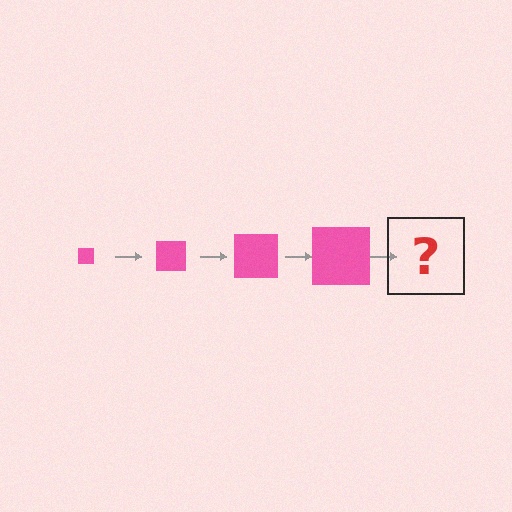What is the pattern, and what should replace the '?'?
The pattern is that the square gets progressively larger each step. The '?' should be a pink square, larger than the previous one.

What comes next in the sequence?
The next element should be a pink square, larger than the previous one.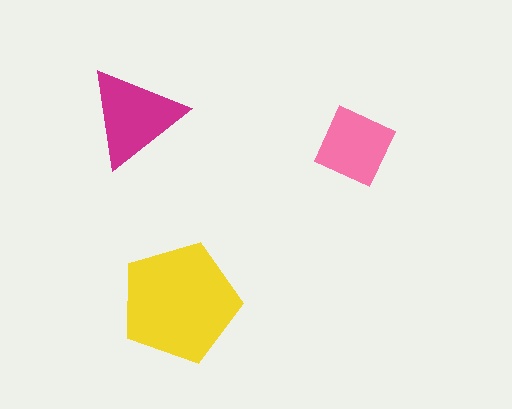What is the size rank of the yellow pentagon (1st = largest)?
1st.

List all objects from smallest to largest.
The pink square, the magenta triangle, the yellow pentagon.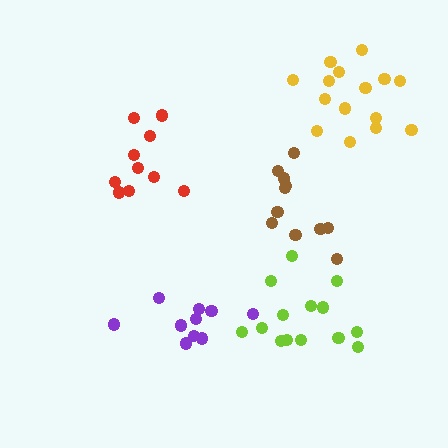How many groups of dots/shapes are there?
There are 5 groups.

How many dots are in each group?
Group 1: 11 dots, Group 2: 10 dots, Group 3: 10 dots, Group 4: 14 dots, Group 5: 15 dots (60 total).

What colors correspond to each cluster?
The clusters are colored: brown, red, purple, lime, yellow.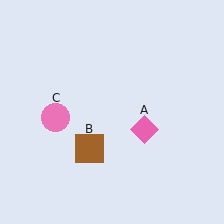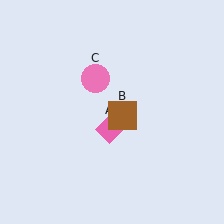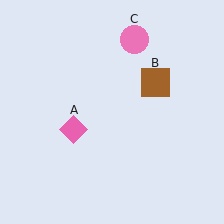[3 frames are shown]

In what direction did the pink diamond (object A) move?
The pink diamond (object A) moved left.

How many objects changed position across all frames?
3 objects changed position: pink diamond (object A), brown square (object B), pink circle (object C).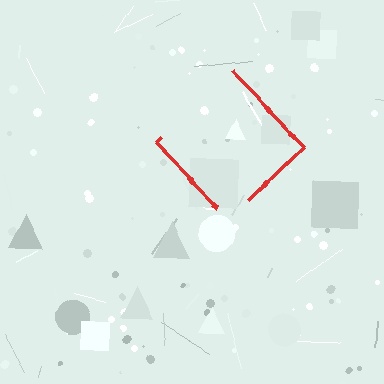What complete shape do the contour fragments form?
The contour fragments form a diamond.